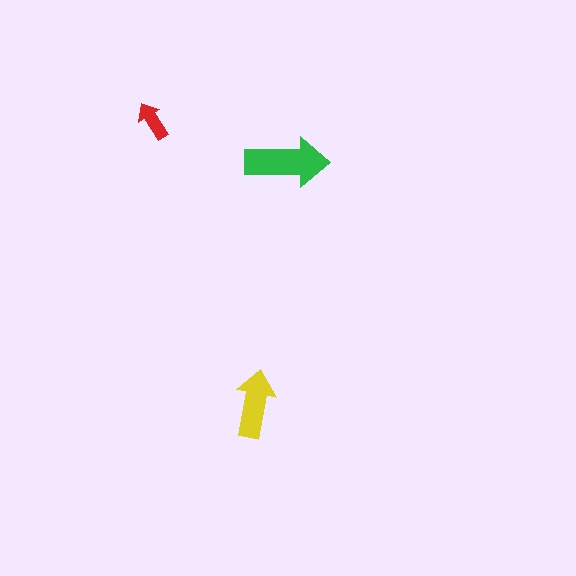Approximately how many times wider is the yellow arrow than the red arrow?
About 1.5 times wider.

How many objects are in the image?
There are 3 objects in the image.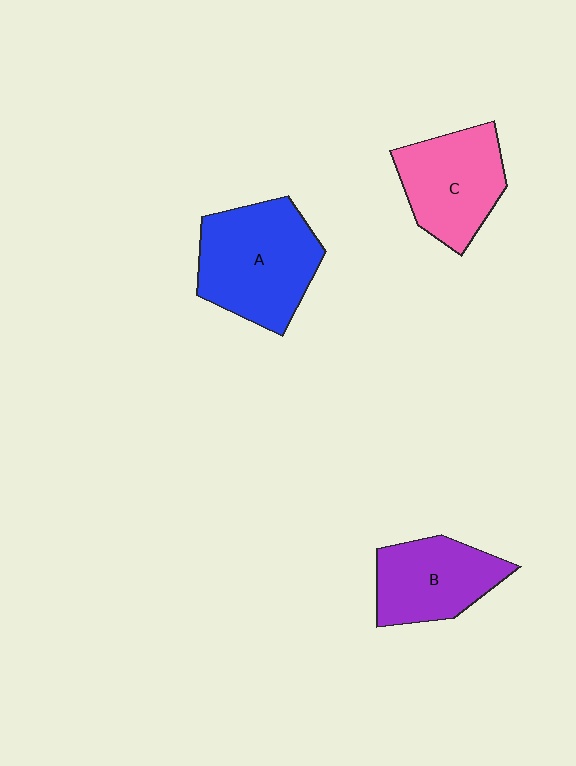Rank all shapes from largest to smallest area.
From largest to smallest: A (blue), C (pink), B (purple).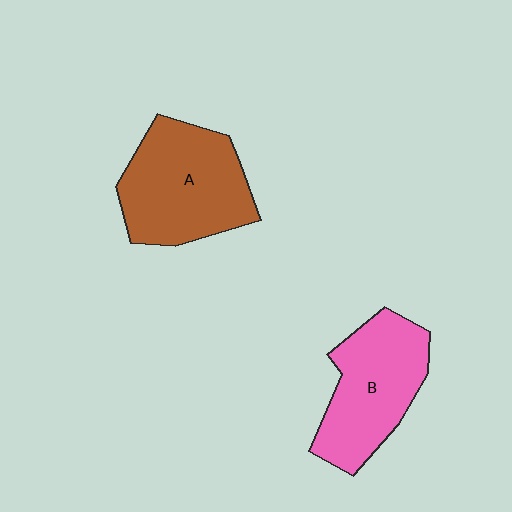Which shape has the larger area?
Shape A (brown).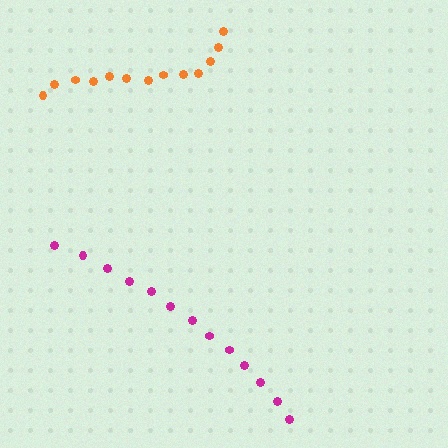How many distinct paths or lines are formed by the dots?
There are 2 distinct paths.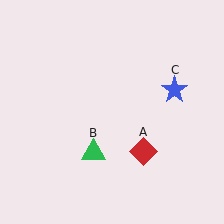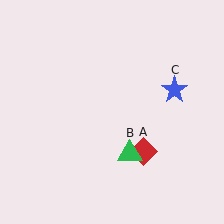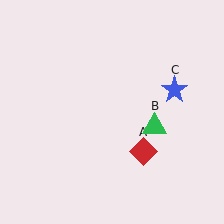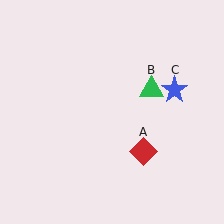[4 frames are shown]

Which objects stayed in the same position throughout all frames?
Red diamond (object A) and blue star (object C) remained stationary.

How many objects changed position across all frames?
1 object changed position: green triangle (object B).